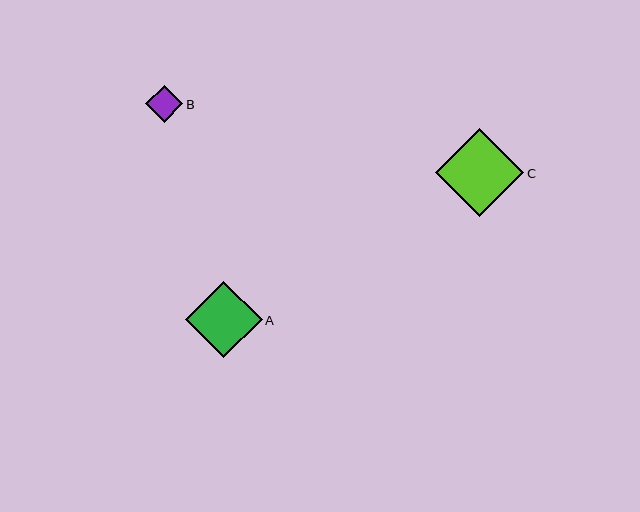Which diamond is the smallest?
Diamond B is the smallest with a size of approximately 37 pixels.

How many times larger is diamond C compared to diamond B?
Diamond C is approximately 2.4 times the size of diamond B.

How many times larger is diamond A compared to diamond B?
Diamond A is approximately 2.0 times the size of diamond B.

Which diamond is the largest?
Diamond C is the largest with a size of approximately 88 pixels.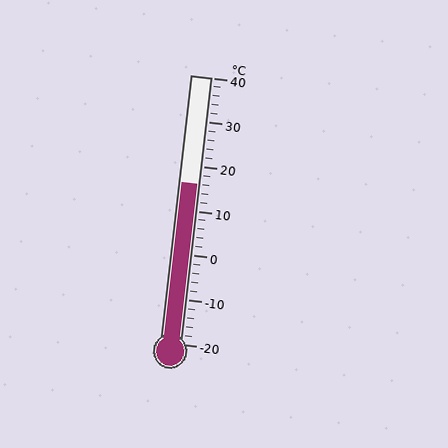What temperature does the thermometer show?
The thermometer shows approximately 16°C.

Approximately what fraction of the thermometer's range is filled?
The thermometer is filled to approximately 60% of its range.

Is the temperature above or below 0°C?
The temperature is above 0°C.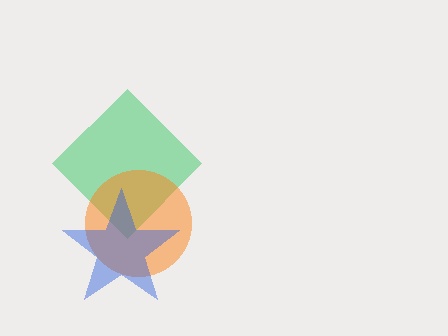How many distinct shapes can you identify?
There are 3 distinct shapes: a green diamond, an orange circle, a blue star.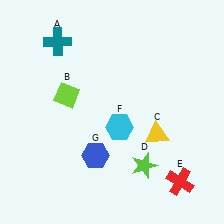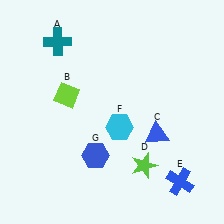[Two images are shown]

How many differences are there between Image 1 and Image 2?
There are 2 differences between the two images.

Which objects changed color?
C changed from yellow to blue. E changed from red to blue.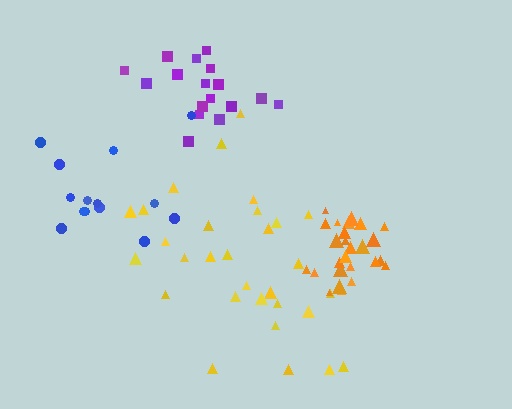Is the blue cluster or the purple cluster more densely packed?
Purple.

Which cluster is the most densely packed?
Orange.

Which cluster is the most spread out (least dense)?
Yellow.